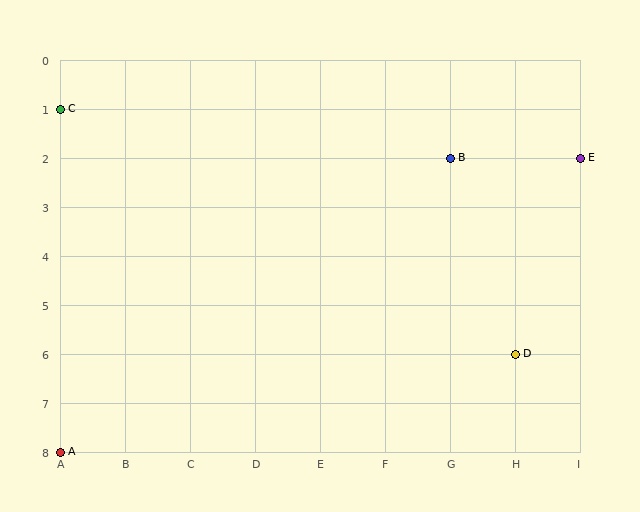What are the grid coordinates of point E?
Point E is at grid coordinates (I, 2).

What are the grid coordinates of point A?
Point A is at grid coordinates (A, 8).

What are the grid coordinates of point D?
Point D is at grid coordinates (H, 6).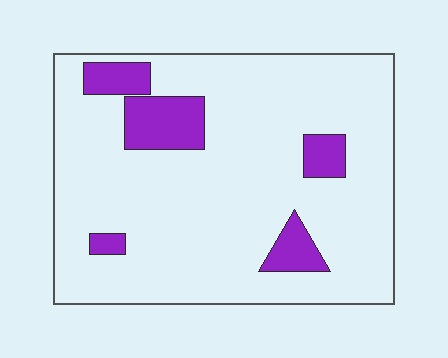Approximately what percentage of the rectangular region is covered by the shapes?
Approximately 15%.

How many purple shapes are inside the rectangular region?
5.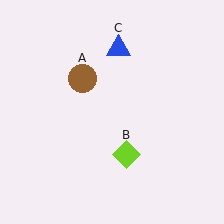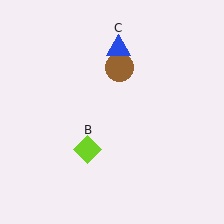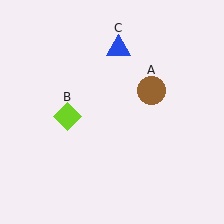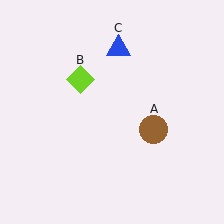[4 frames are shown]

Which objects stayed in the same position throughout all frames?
Blue triangle (object C) remained stationary.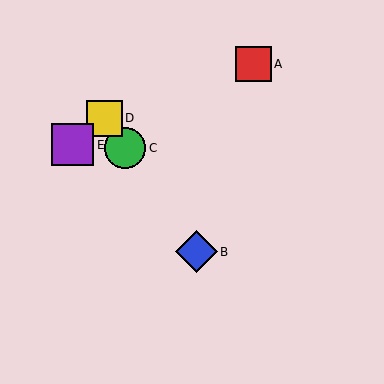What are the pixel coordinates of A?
Object A is at (253, 64).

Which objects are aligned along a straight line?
Objects B, C, D are aligned along a straight line.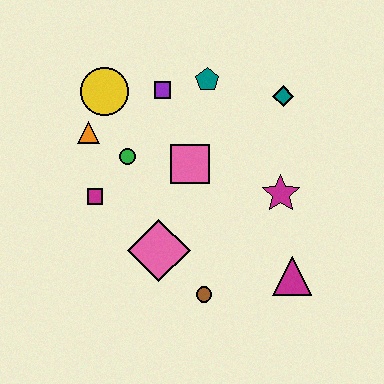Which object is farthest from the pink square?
The magenta triangle is farthest from the pink square.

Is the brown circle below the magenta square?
Yes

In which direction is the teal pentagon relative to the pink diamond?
The teal pentagon is above the pink diamond.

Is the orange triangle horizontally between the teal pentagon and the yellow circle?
No